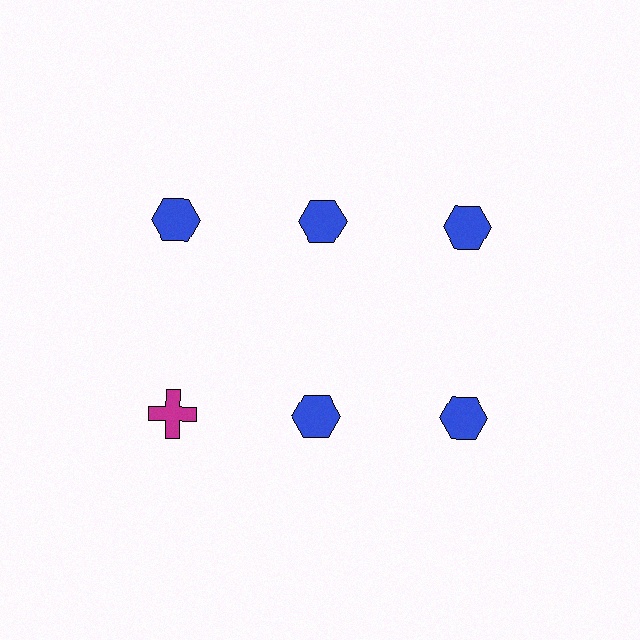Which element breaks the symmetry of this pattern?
The magenta cross in the second row, leftmost column breaks the symmetry. All other shapes are blue hexagons.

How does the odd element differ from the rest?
It differs in both color (magenta instead of blue) and shape (cross instead of hexagon).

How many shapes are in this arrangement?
There are 6 shapes arranged in a grid pattern.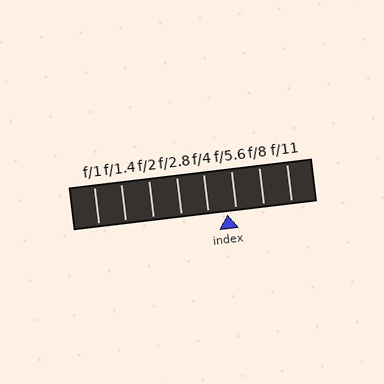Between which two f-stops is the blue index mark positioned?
The index mark is between f/4 and f/5.6.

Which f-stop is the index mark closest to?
The index mark is closest to f/5.6.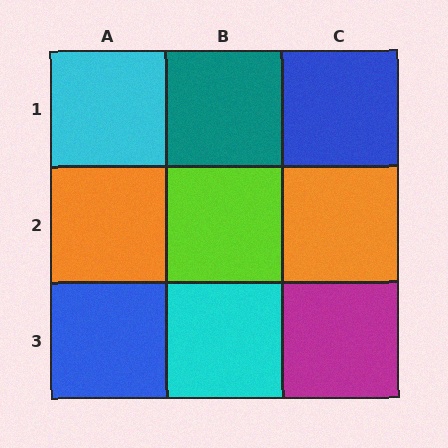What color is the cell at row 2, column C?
Orange.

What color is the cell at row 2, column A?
Orange.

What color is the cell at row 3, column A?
Blue.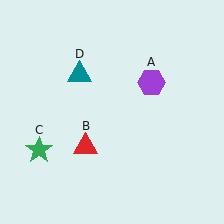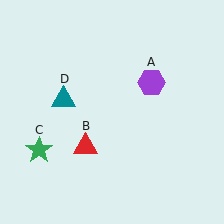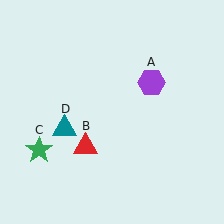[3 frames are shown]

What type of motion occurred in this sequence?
The teal triangle (object D) rotated counterclockwise around the center of the scene.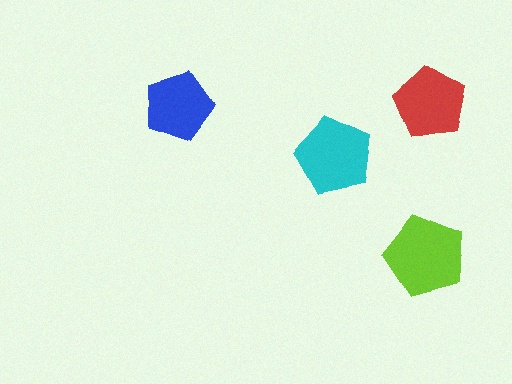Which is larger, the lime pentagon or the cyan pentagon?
The lime one.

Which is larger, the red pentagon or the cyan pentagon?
The cyan one.